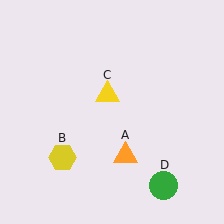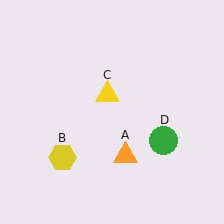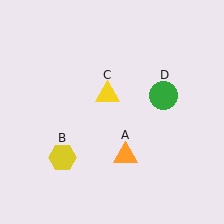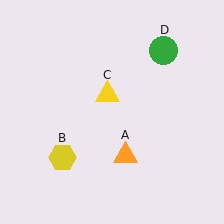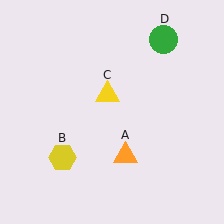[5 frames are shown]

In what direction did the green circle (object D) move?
The green circle (object D) moved up.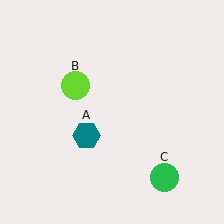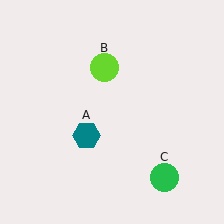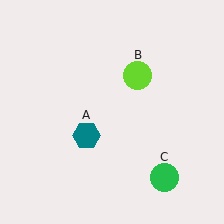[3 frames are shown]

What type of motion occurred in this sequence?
The lime circle (object B) rotated clockwise around the center of the scene.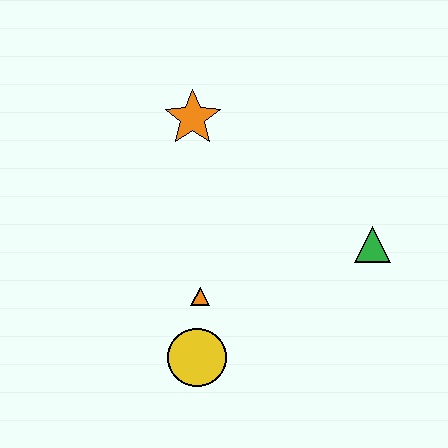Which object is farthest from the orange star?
The yellow circle is farthest from the orange star.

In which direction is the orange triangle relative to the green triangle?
The orange triangle is to the left of the green triangle.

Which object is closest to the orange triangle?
The yellow circle is closest to the orange triangle.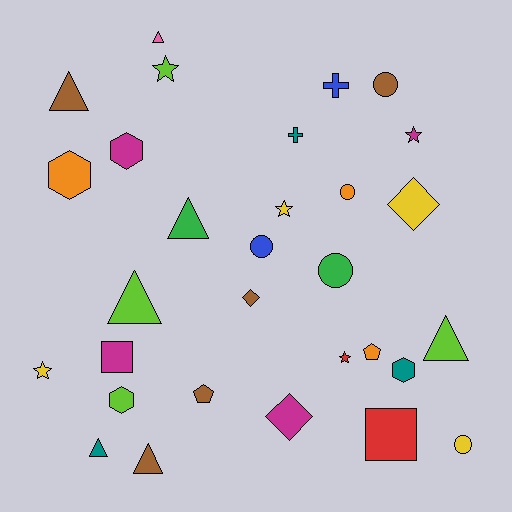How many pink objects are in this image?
There is 1 pink object.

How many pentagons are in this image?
There are 2 pentagons.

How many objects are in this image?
There are 30 objects.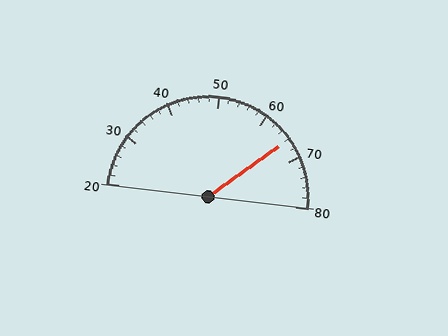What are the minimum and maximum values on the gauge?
The gauge ranges from 20 to 80.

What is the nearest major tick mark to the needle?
The nearest major tick mark is 70.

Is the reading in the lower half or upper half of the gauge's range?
The reading is in the upper half of the range (20 to 80).